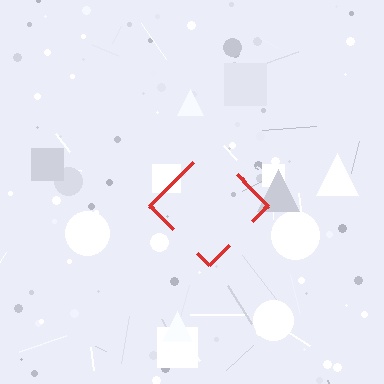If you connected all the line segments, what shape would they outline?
They would outline a diamond.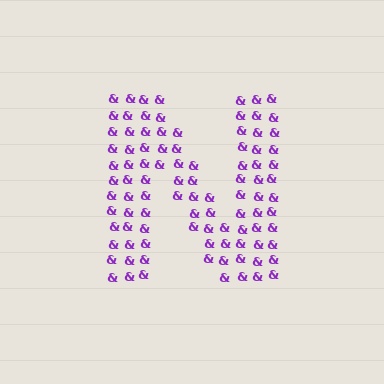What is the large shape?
The large shape is the letter N.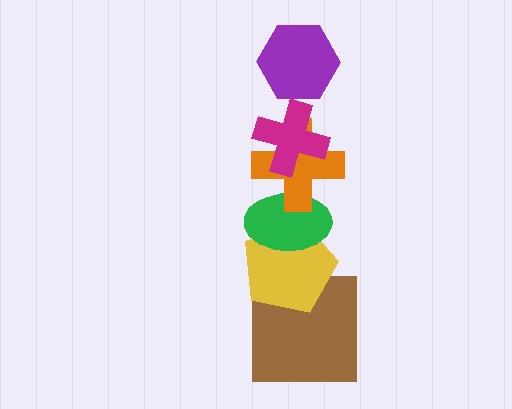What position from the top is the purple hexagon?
The purple hexagon is 1st from the top.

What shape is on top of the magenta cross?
The purple hexagon is on top of the magenta cross.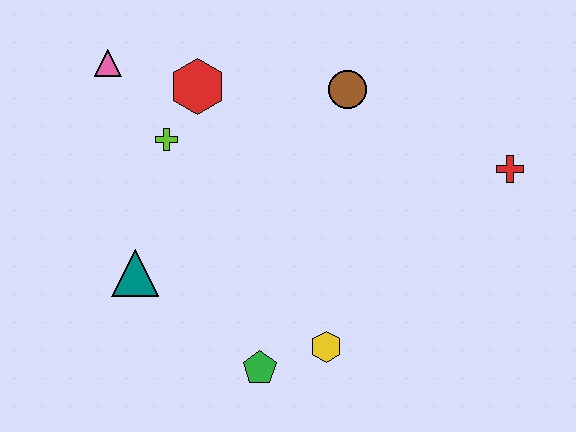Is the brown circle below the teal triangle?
No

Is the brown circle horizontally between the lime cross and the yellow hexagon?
No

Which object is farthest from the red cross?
The pink triangle is farthest from the red cross.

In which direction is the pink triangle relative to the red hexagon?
The pink triangle is to the left of the red hexagon.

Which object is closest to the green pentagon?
The yellow hexagon is closest to the green pentagon.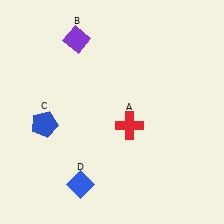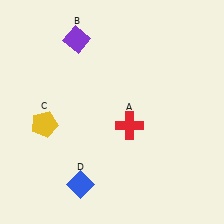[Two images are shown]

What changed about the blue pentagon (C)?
In Image 1, C is blue. In Image 2, it changed to yellow.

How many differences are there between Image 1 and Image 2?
There is 1 difference between the two images.